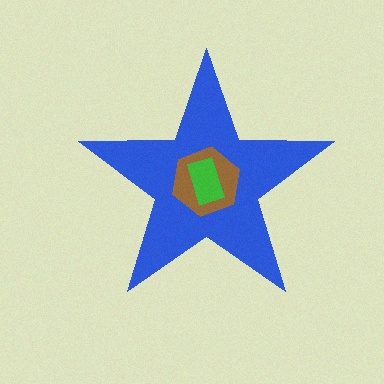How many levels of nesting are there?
3.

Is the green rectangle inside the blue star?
Yes.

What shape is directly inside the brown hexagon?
The green rectangle.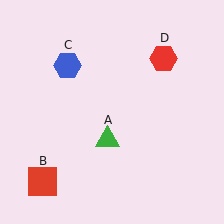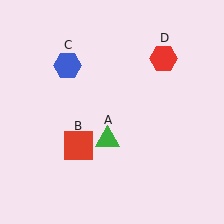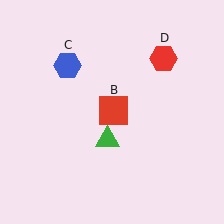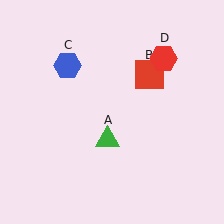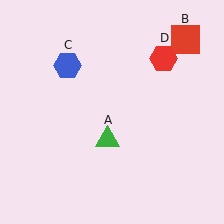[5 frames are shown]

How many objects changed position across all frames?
1 object changed position: red square (object B).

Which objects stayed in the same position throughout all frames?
Green triangle (object A) and blue hexagon (object C) and red hexagon (object D) remained stationary.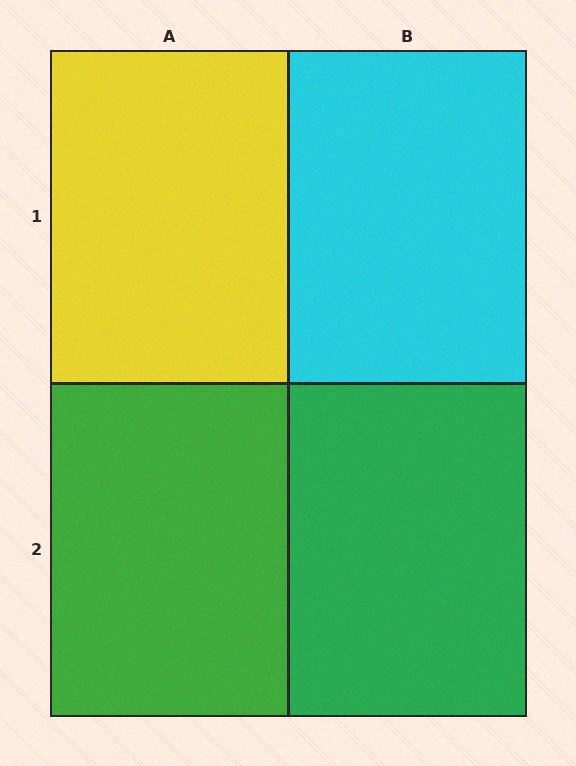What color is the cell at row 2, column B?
Green.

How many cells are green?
2 cells are green.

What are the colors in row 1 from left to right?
Yellow, cyan.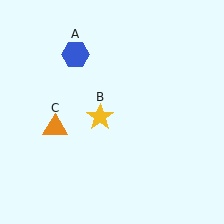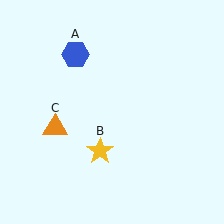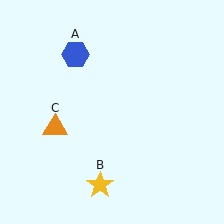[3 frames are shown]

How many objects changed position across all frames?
1 object changed position: yellow star (object B).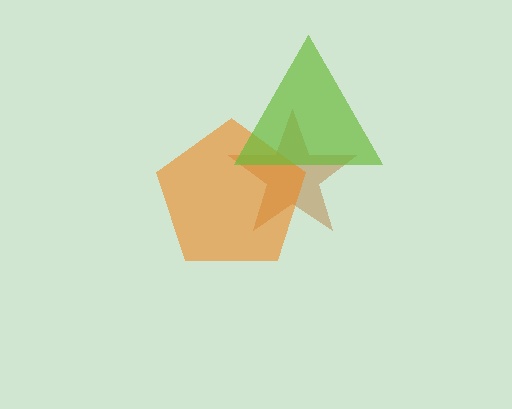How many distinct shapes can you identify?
There are 3 distinct shapes: a brown star, an orange pentagon, a lime triangle.